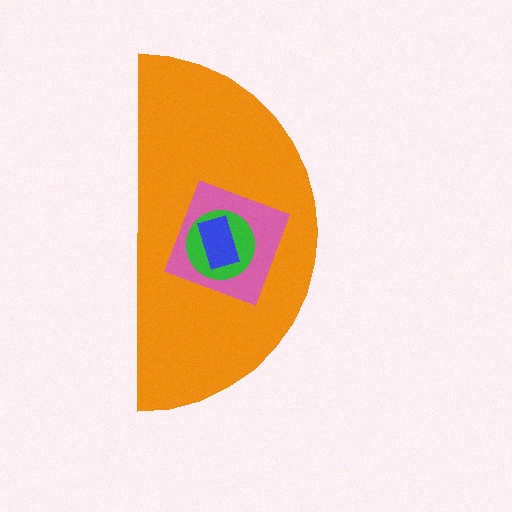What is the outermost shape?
The orange semicircle.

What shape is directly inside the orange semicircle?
The pink diamond.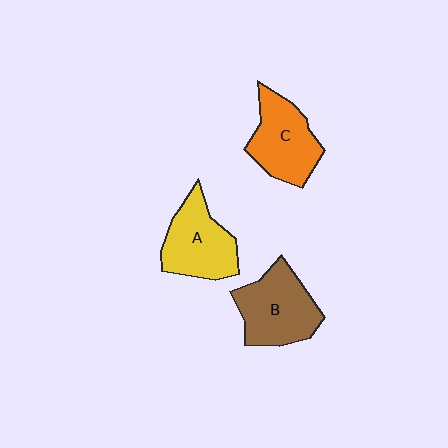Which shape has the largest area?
Shape B (brown).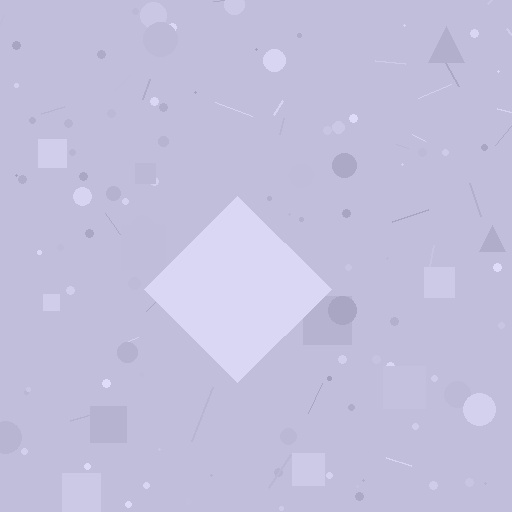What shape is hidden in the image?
A diamond is hidden in the image.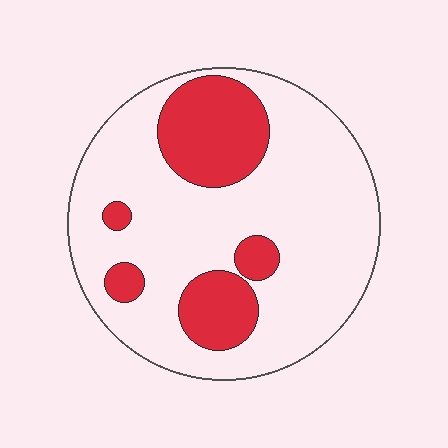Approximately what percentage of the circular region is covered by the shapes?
Approximately 25%.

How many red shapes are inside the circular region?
5.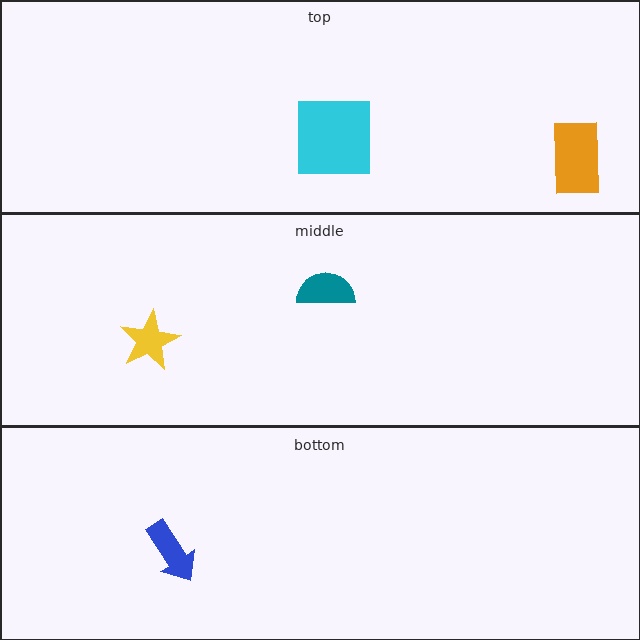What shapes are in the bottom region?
The blue arrow.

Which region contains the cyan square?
The top region.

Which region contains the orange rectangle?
The top region.